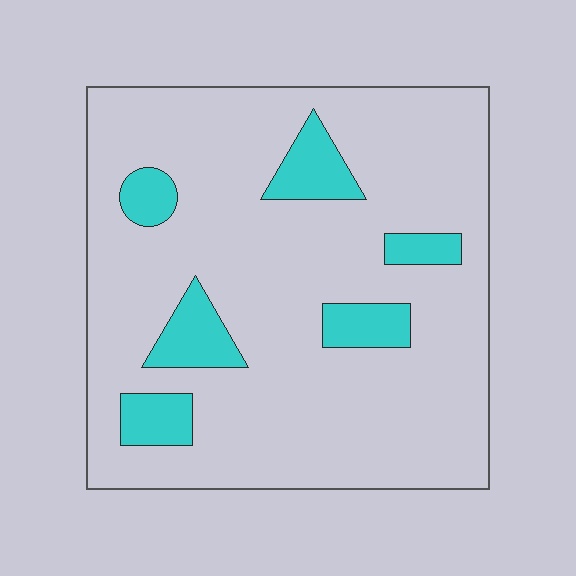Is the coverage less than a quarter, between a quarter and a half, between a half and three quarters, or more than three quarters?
Less than a quarter.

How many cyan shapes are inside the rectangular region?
6.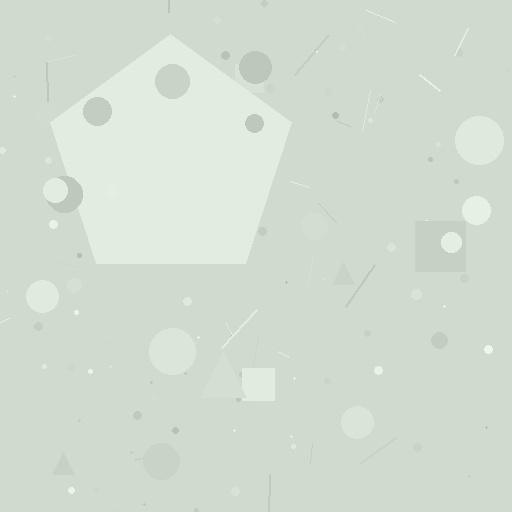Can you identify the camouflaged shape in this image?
The camouflaged shape is a pentagon.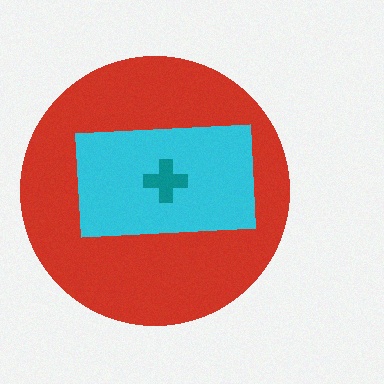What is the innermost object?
The teal cross.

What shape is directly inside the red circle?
The cyan rectangle.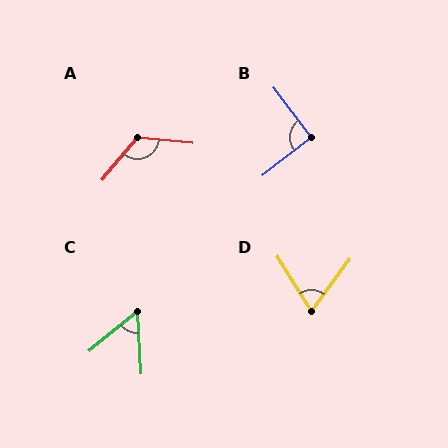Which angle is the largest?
A, at approximately 124 degrees.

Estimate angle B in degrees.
Approximately 91 degrees.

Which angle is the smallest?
C, at approximately 55 degrees.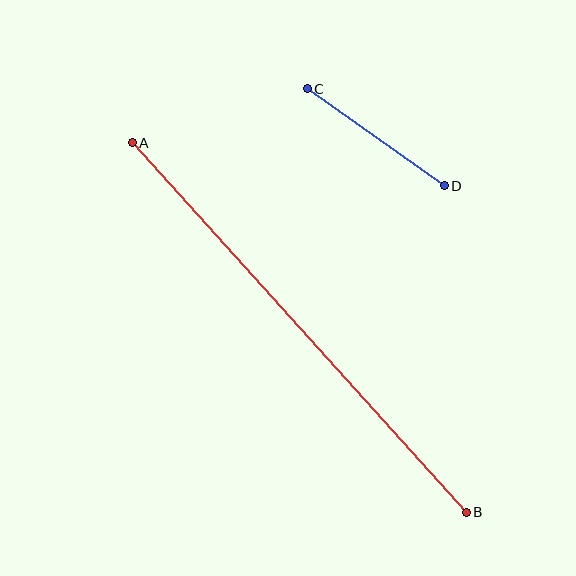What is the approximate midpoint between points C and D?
The midpoint is at approximately (376, 137) pixels.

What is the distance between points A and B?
The distance is approximately 498 pixels.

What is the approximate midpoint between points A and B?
The midpoint is at approximately (299, 327) pixels.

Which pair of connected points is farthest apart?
Points A and B are farthest apart.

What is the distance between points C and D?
The distance is approximately 168 pixels.